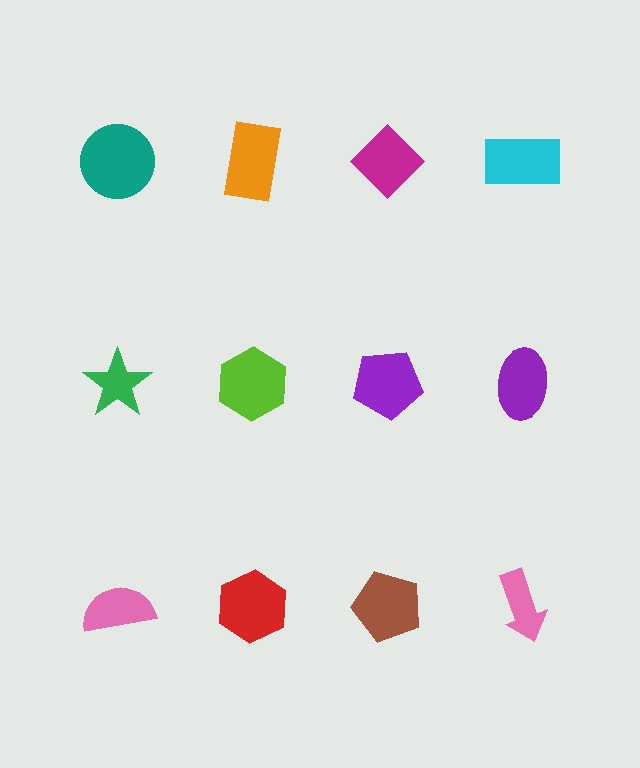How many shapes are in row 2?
4 shapes.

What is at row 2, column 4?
A purple ellipse.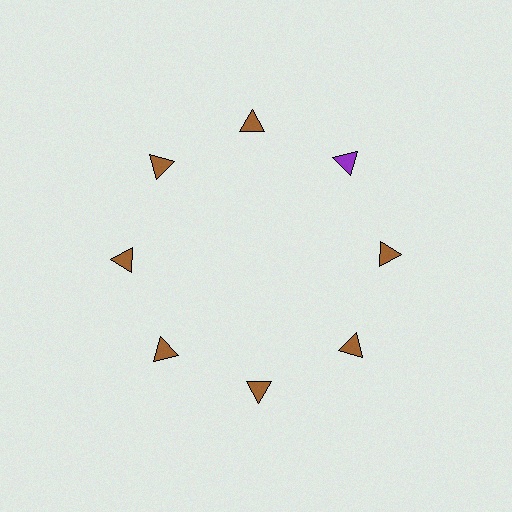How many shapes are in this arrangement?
There are 8 shapes arranged in a ring pattern.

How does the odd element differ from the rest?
It has a different color: purple instead of brown.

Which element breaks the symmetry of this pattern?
The purple triangle at roughly the 2 o'clock position breaks the symmetry. All other shapes are brown triangles.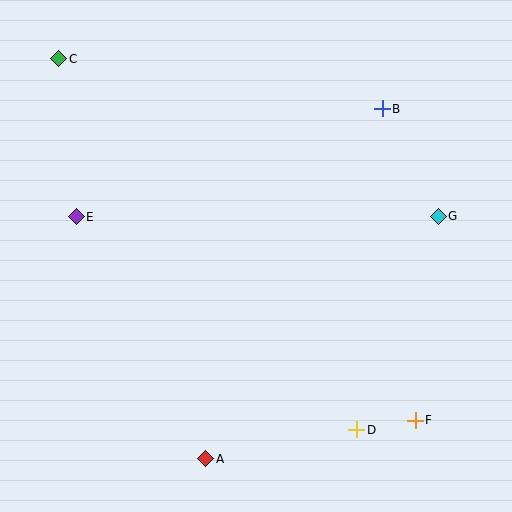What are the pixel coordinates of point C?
Point C is at (59, 59).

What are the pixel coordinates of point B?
Point B is at (382, 109).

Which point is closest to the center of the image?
Point E at (76, 217) is closest to the center.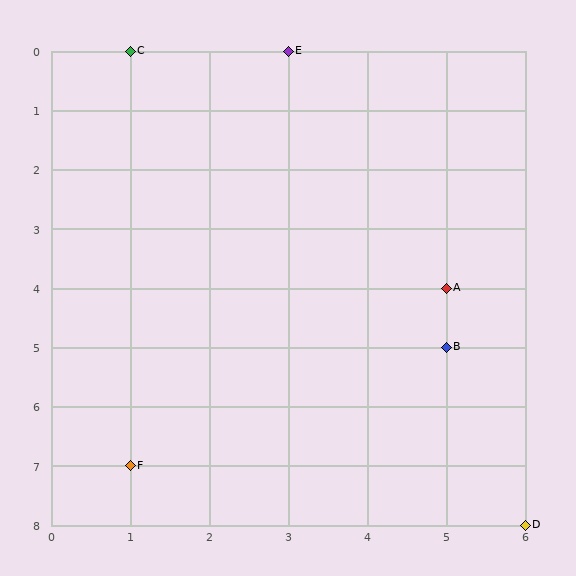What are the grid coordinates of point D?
Point D is at grid coordinates (6, 8).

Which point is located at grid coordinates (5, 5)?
Point B is at (5, 5).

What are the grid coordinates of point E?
Point E is at grid coordinates (3, 0).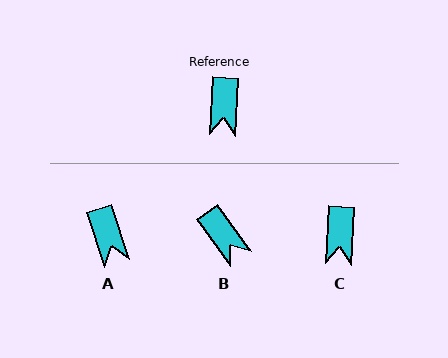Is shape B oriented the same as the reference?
No, it is off by about 39 degrees.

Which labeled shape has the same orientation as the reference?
C.